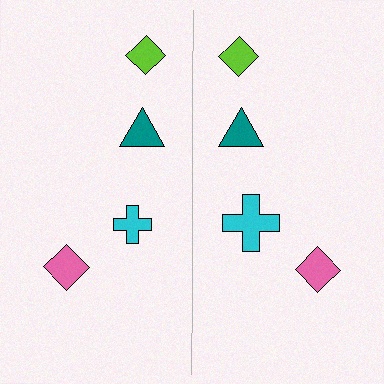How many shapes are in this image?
There are 8 shapes in this image.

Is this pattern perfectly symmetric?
No, the pattern is not perfectly symmetric. The cyan cross on the right side has a different size than its mirror counterpart.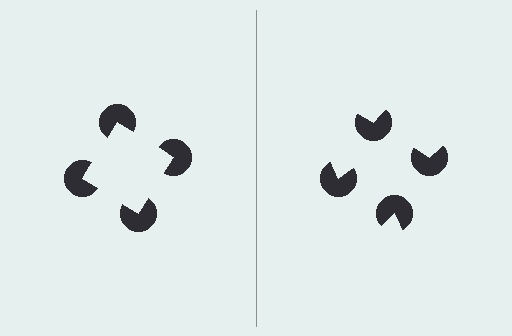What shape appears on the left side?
An illusory square.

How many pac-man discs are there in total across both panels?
8 — 4 on each side.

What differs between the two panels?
The pac-man discs are positioned identically on both sides; only the wedge orientations differ. On the left they align to a square; on the right they are misaligned.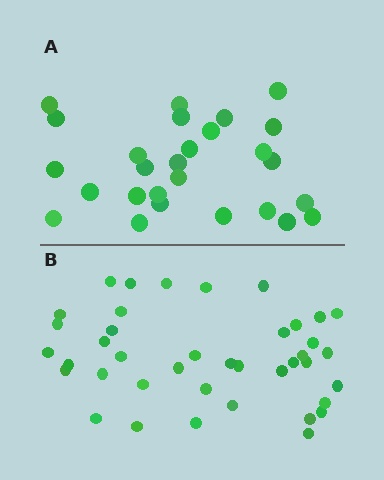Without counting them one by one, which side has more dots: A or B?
Region B (the bottom region) has more dots.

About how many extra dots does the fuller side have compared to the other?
Region B has approximately 15 more dots than region A.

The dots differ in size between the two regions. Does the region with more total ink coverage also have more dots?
No. Region A has more total ink coverage because its dots are larger, but region B actually contains more individual dots. Total area can be misleading — the number of items is what matters here.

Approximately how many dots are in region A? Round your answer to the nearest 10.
About 30 dots. (The exact count is 27, which rounds to 30.)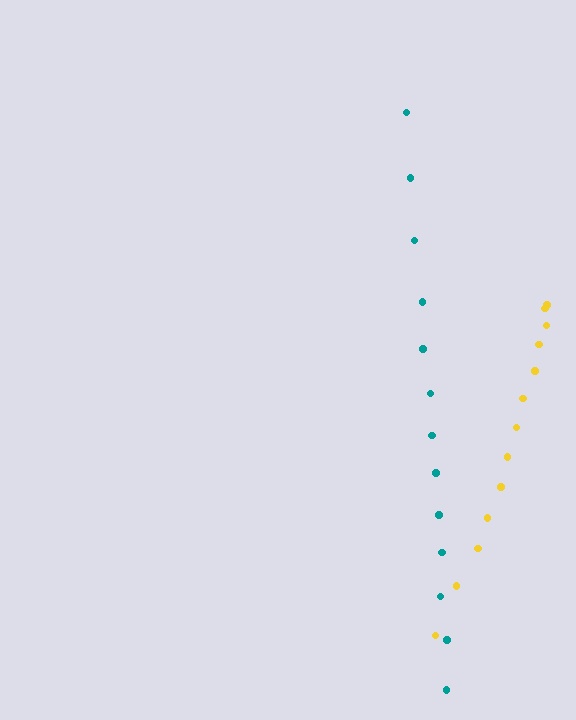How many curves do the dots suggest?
There are 2 distinct paths.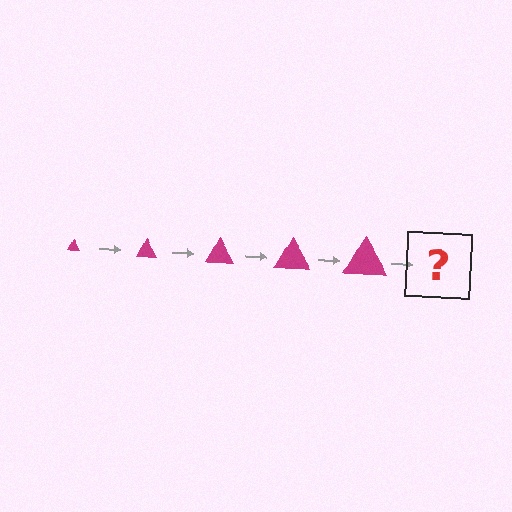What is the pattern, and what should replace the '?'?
The pattern is that the triangle gets progressively larger each step. The '?' should be a magenta triangle, larger than the previous one.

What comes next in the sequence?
The next element should be a magenta triangle, larger than the previous one.